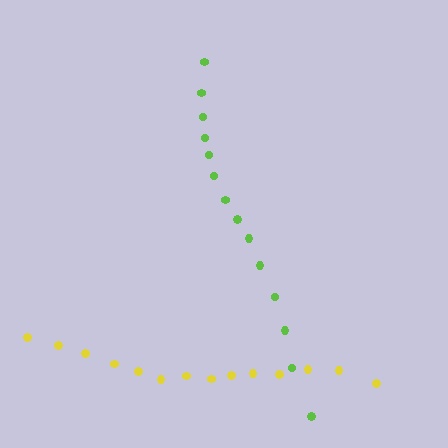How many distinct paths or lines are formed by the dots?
There are 2 distinct paths.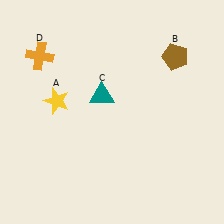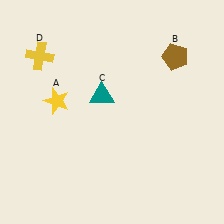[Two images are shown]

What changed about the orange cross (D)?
In Image 1, D is orange. In Image 2, it changed to yellow.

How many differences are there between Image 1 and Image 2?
There is 1 difference between the two images.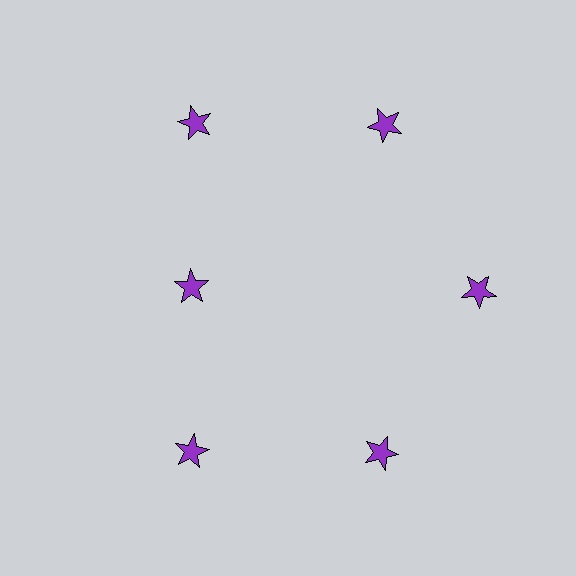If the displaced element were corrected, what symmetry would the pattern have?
It would have 6-fold rotational symmetry — the pattern would map onto itself every 60 degrees.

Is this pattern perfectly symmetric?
No. The 6 purple stars are arranged in a ring, but one element near the 9 o'clock position is pulled inward toward the center, breaking the 6-fold rotational symmetry.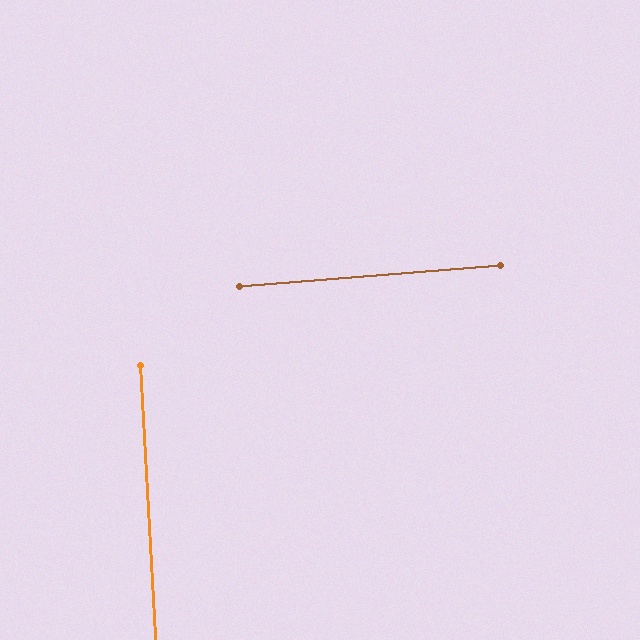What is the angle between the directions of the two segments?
Approximately 89 degrees.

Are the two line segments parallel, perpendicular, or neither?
Perpendicular — they meet at approximately 89°.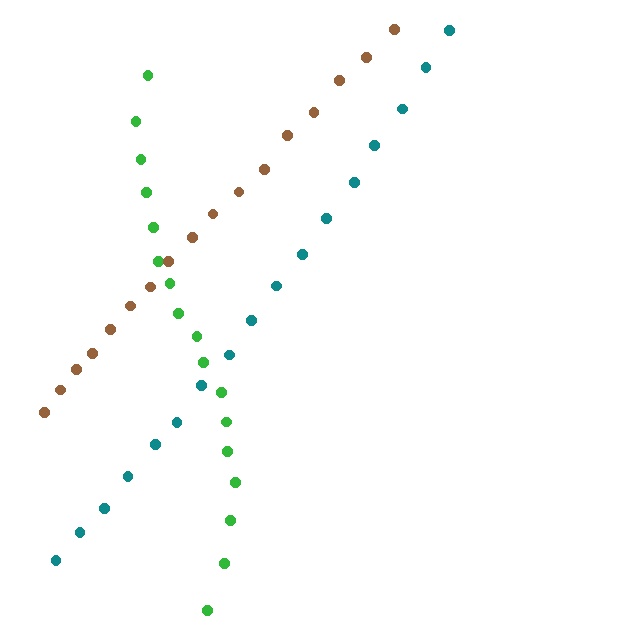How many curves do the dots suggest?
There are 3 distinct paths.